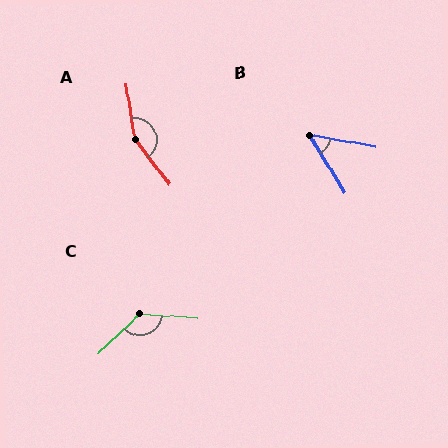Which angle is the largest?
A, at approximately 152 degrees.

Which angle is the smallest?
B, at approximately 49 degrees.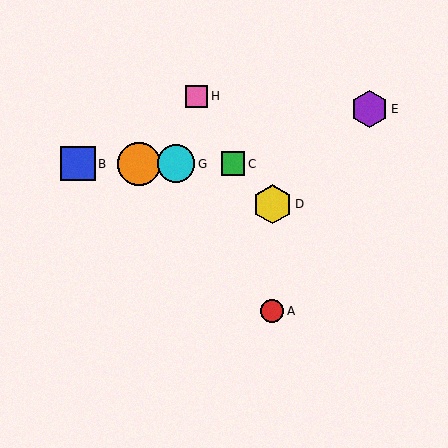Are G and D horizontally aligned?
No, G is at y≈164 and D is at y≈204.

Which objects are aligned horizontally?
Objects B, C, F, G are aligned horizontally.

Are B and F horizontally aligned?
Yes, both are at y≈164.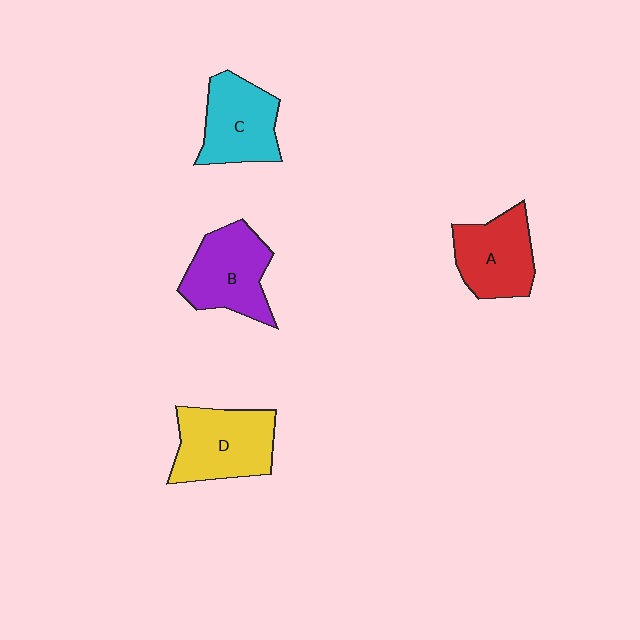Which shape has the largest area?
Shape D (yellow).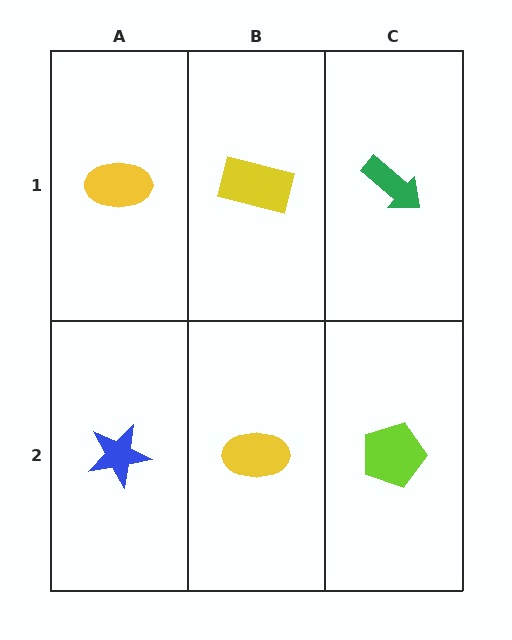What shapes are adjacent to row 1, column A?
A blue star (row 2, column A), a yellow rectangle (row 1, column B).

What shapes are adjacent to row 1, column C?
A lime pentagon (row 2, column C), a yellow rectangle (row 1, column B).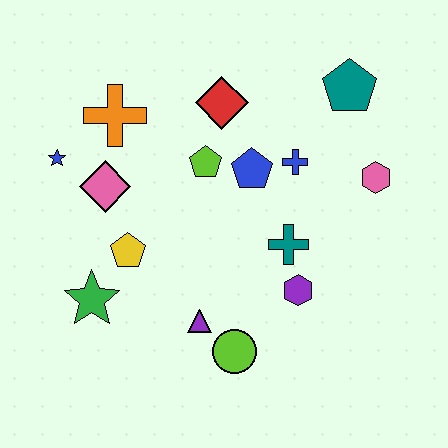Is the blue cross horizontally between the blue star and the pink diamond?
No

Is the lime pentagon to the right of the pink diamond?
Yes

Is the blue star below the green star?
No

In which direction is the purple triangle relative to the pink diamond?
The purple triangle is below the pink diamond.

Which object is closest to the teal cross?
The purple hexagon is closest to the teal cross.